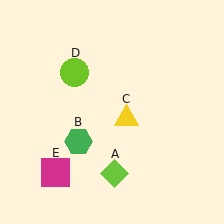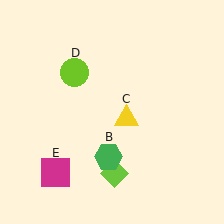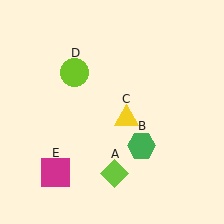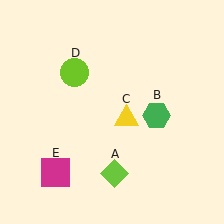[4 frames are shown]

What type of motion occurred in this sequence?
The green hexagon (object B) rotated counterclockwise around the center of the scene.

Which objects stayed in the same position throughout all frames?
Lime diamond (object A) and yellow triangle (object C) and lime circle (object D) and magenta square (object E) remained stationary.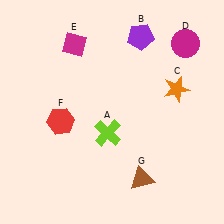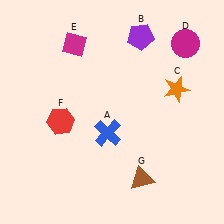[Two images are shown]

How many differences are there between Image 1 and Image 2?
There is 1 difference between the two images.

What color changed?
The cross (A) changed from lime in Image 1 to blue in Image 2.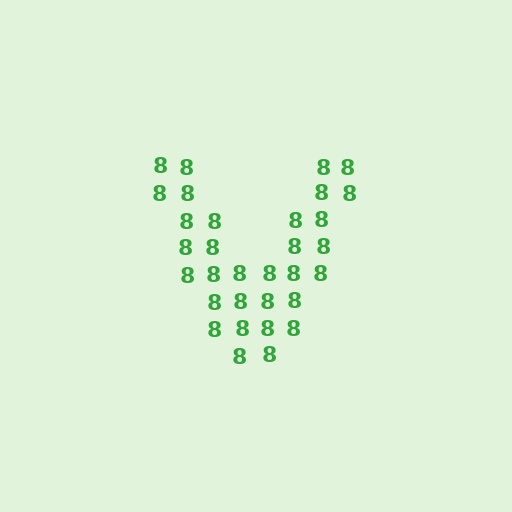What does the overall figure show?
The overall figure shows the letter V.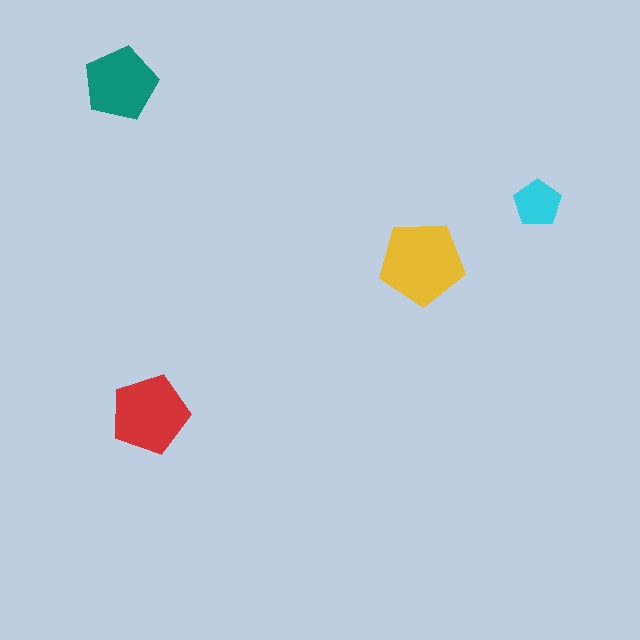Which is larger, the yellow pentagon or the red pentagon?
The yellow one.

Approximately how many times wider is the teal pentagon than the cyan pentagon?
About 1.5 times wider.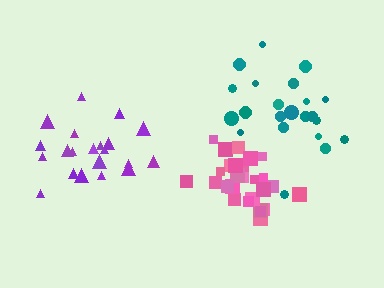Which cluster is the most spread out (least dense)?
Teal.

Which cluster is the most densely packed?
Pink.